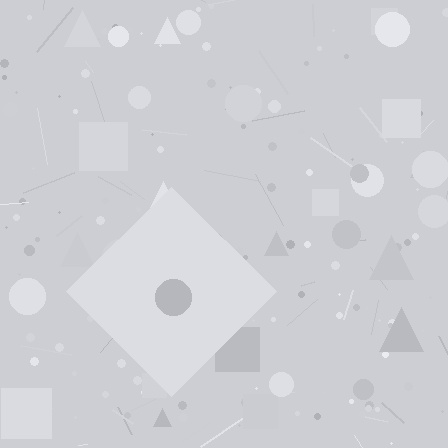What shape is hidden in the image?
A diamond is hidden in the image.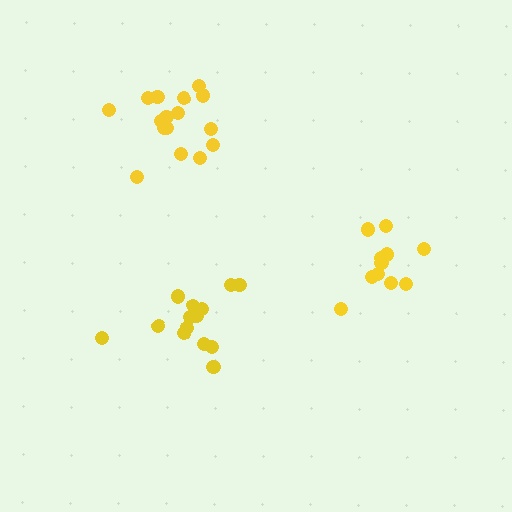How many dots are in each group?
Group 1: 14 dots, Group 2: 11 dots, Group 3: 16 dots (41 total).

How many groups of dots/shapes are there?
There are 3 groups.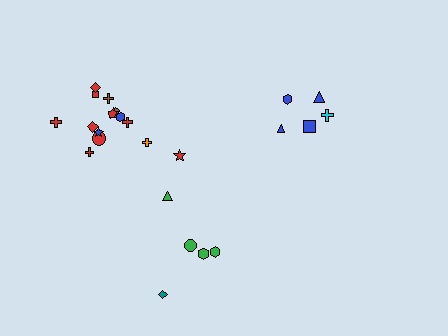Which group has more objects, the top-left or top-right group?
The top-left group.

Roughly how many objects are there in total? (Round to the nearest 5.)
Roughly 25 objects in total.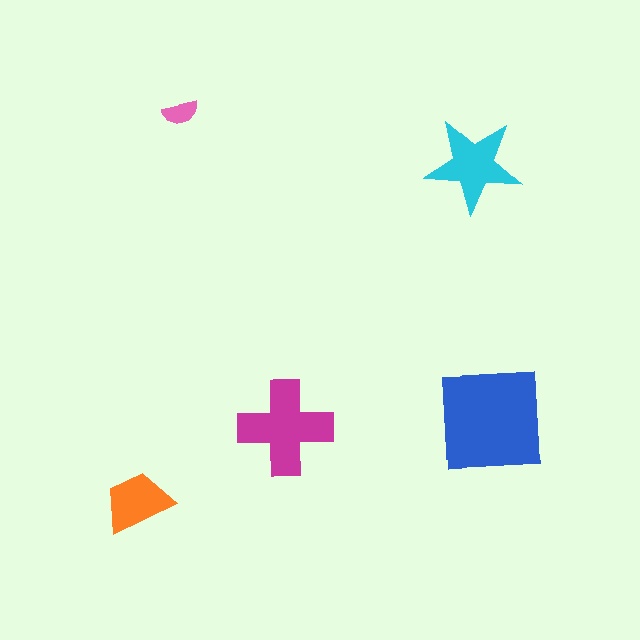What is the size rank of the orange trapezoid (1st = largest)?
4th.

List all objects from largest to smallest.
The blue square, the magenta cross, the cyan star, the orange trapezoid, the pink semicircle.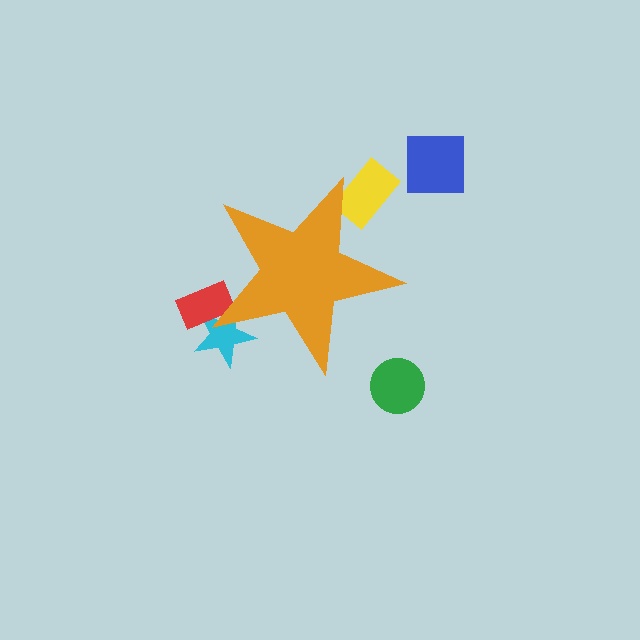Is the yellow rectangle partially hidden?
Yes, the yellow rectangle is partially hidden behind the orange star.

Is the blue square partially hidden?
No, the blue square is fully visible.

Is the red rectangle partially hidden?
Yes, the red rectangle is partially hidden behind the orange star.